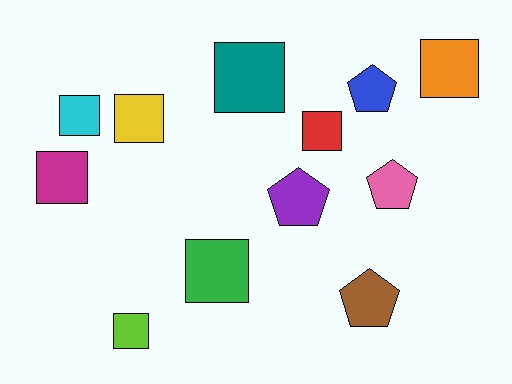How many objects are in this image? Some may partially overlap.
There are 12 objects.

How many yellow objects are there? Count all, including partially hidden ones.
There is 1 yellow object.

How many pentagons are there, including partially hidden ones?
There are 4 pentagons.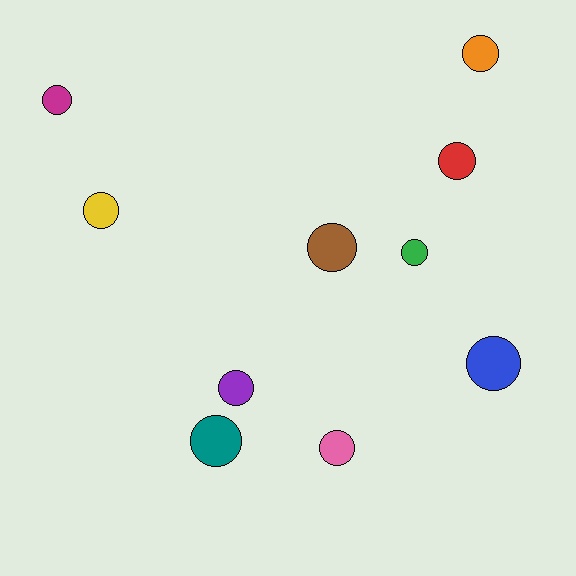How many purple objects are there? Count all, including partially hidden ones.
There is 1 purple object.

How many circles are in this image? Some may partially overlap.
There are 10 circles.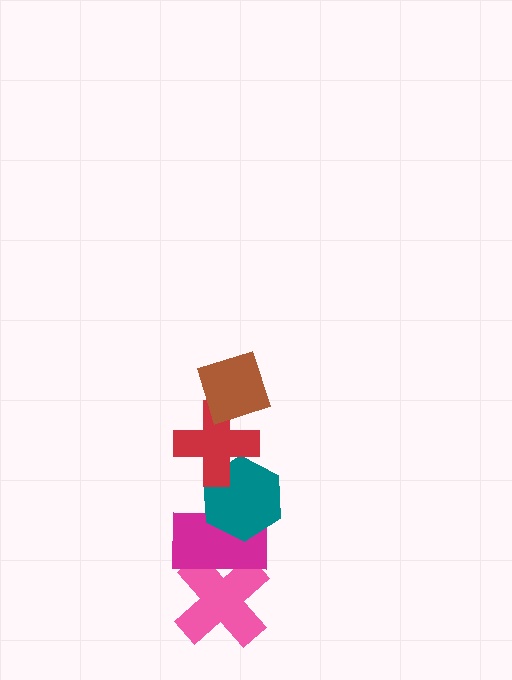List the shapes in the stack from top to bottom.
From top to bottom: the brown diamond, the red cross, the teal hexagon, the magenta rectangle, the pink cross.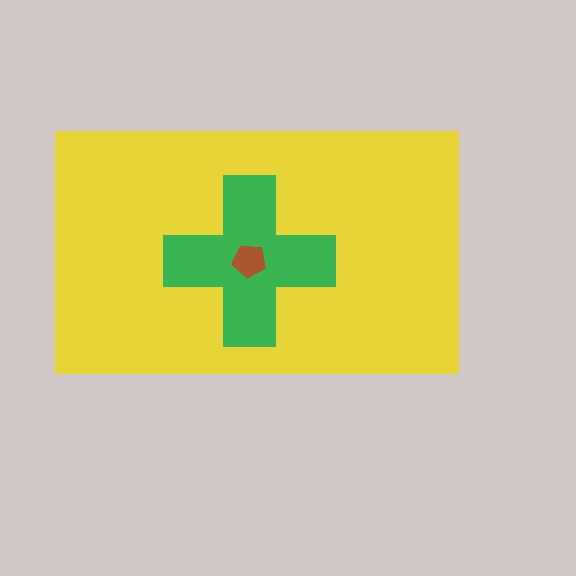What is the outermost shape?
The yellow rectangle.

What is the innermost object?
The brown pentagon.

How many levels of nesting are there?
3.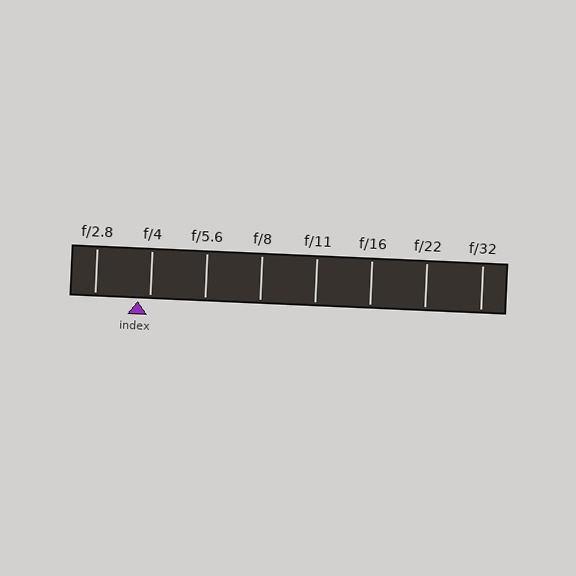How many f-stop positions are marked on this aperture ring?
There are 8 f-stop positions marked.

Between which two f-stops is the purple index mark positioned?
The index mark is between f/2.8 and f/4.